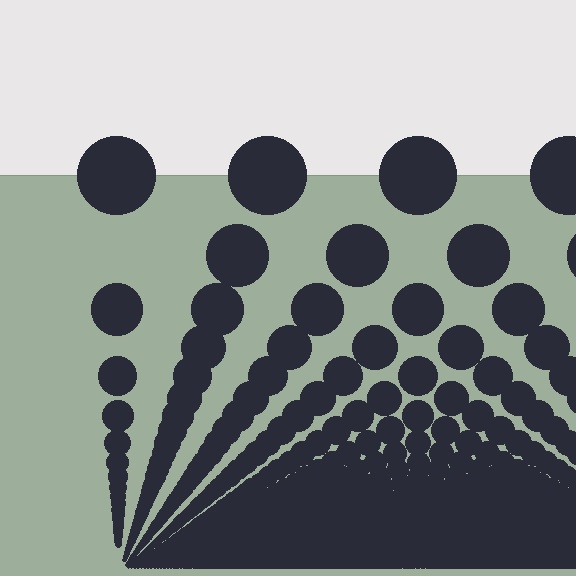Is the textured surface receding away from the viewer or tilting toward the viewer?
The surface appears to tilt toward the viewer. Texture elements get larger and sparser toward the top.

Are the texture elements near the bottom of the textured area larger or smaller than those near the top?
Smaller. The gradient is inverted — elements near the bottom are smaller and denser.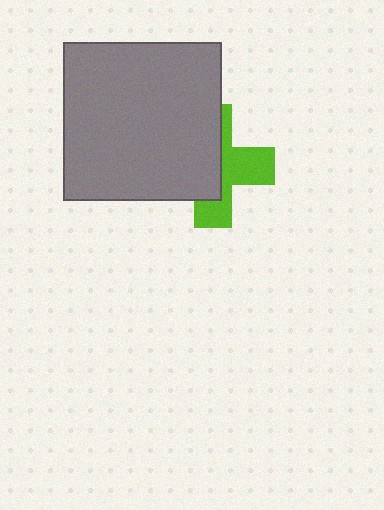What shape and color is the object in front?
The object in front is a gray square.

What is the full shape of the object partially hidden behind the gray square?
The partially hidden object is a lime cross.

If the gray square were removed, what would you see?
You would see the complete lime cross.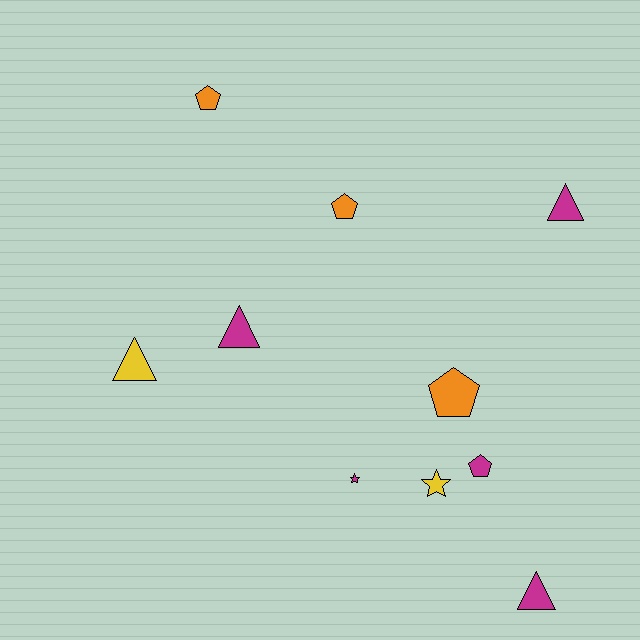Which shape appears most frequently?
Triangle, with 4 objects.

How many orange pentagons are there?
There are 3 orange pentagons.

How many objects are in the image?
There are 10 objects.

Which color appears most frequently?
Magenta, with 5 objects.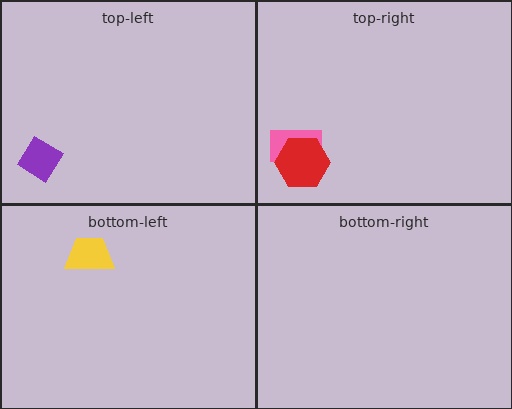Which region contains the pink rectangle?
The top-right region.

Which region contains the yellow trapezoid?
The bottom-left region.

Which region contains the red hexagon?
The top-right region.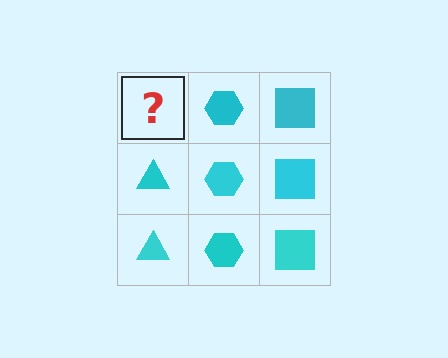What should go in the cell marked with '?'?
The missing cell should contain a cyan triangle.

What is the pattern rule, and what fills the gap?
The rule is that each column has a consistent shape. The gap should be filled with a cyan triangle.